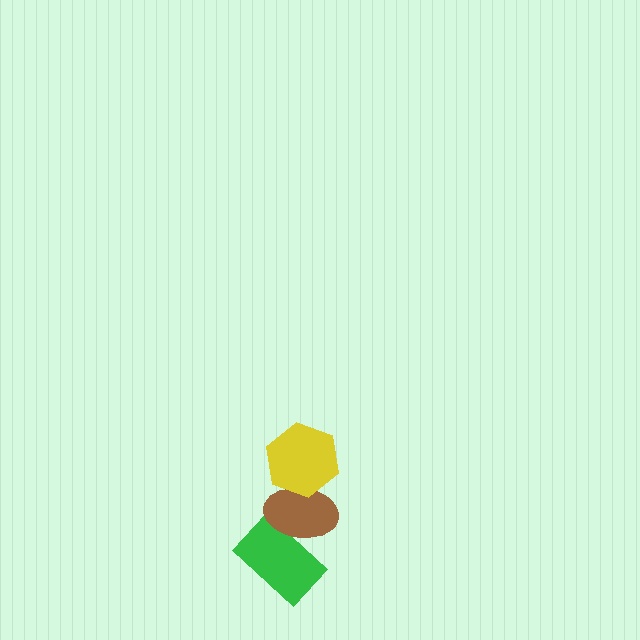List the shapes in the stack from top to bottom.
From top to bottom: the yellow hexagon, the brown ellipse, the green rectangle.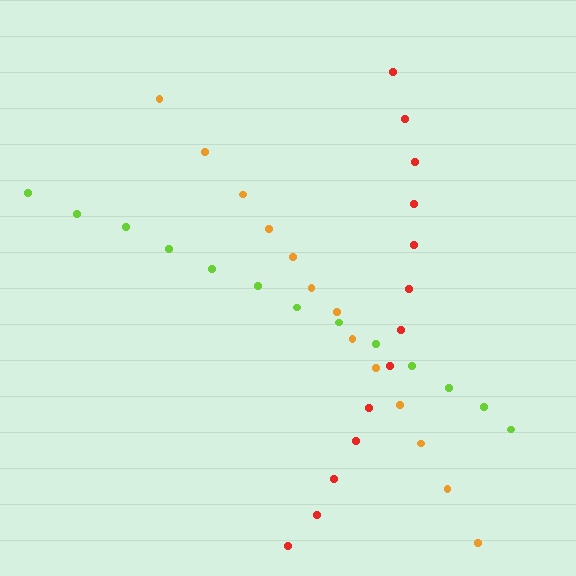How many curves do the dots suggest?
There are 3 distinct paths.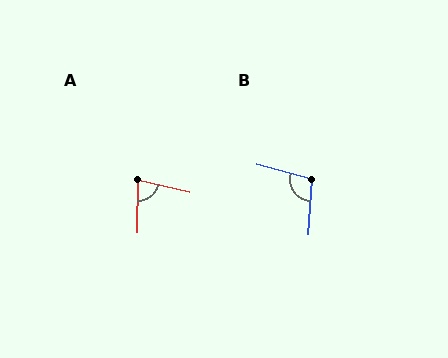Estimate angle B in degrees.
Approximately 101 degrees.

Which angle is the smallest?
A, at approximately 77 degrees.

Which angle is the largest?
B, at approximately 101 degrees.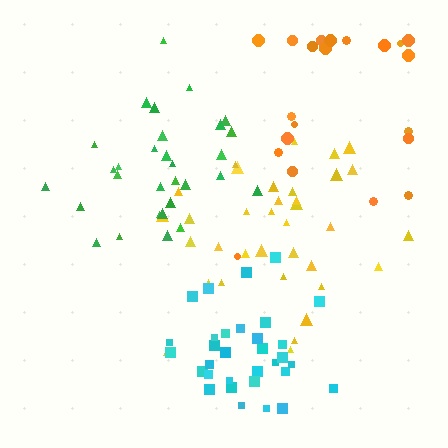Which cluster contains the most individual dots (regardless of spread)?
Yellow (35).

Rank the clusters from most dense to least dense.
cyan, green, yellow, orange.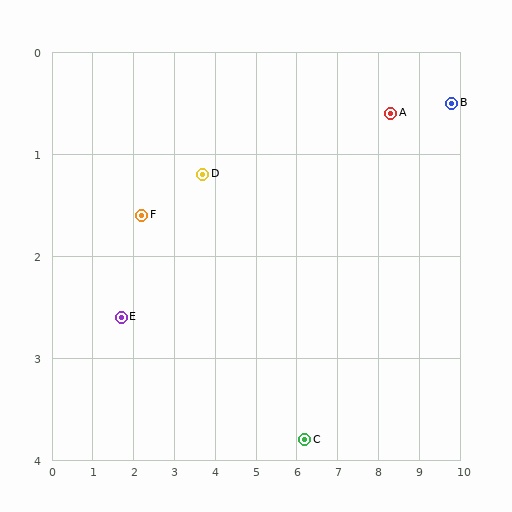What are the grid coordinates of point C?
Point C is at approximately (6.2, 3.8).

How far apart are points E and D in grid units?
Points E and D are about 2.4 grid units apart.